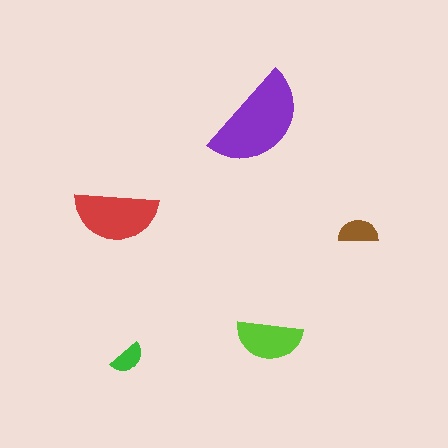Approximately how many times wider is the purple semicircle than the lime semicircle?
About 1.5 times wider.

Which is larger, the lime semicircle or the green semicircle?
The lime one.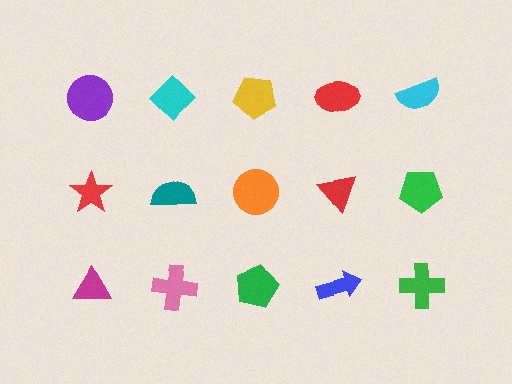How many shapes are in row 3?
5 shapes.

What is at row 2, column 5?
A green pentagon.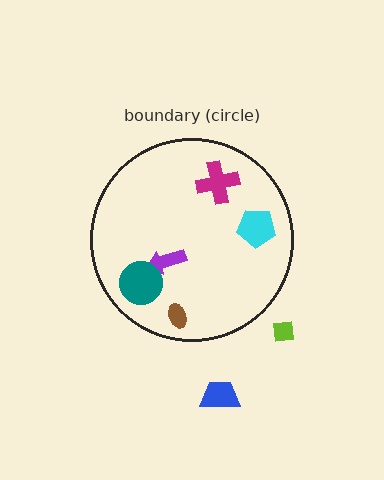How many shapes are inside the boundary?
5 inside, 2 outside.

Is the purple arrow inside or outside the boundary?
Inside.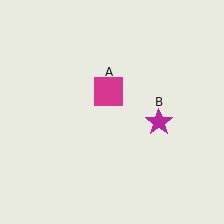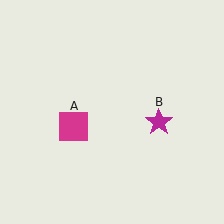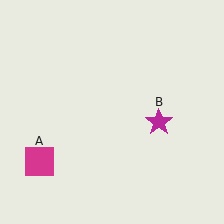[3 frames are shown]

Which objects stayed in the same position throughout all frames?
Magenta star (object B) remained stationary.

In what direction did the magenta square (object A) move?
The magenta square (object A) moved down and to the left.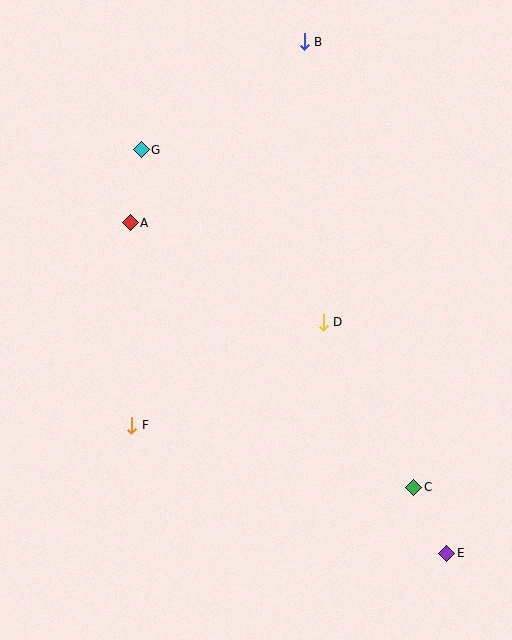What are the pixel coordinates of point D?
Point D is at (323, 322).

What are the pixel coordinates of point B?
Point B is at (304, 42).